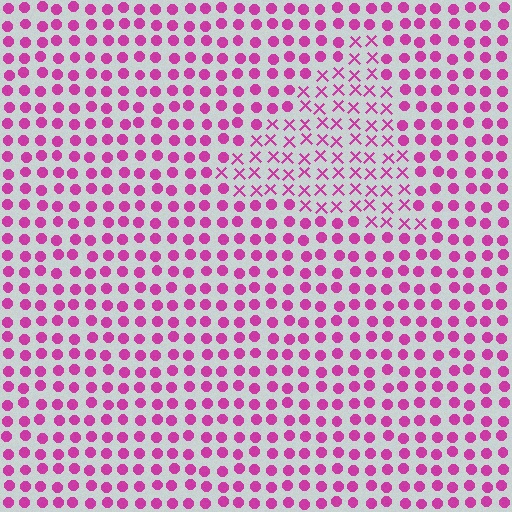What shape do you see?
I see a triangle.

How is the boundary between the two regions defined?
The boundary is defined by a change in element shape: X marks inside vs. circles outside. All elements share the same color and spacing.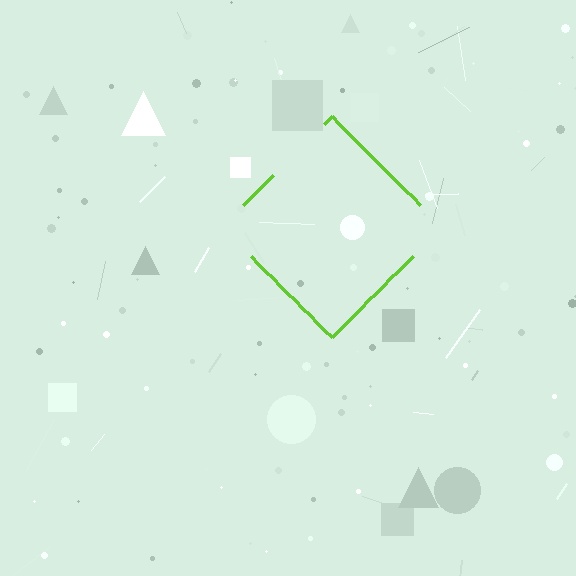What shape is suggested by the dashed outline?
The dashed outline suggests a diamond.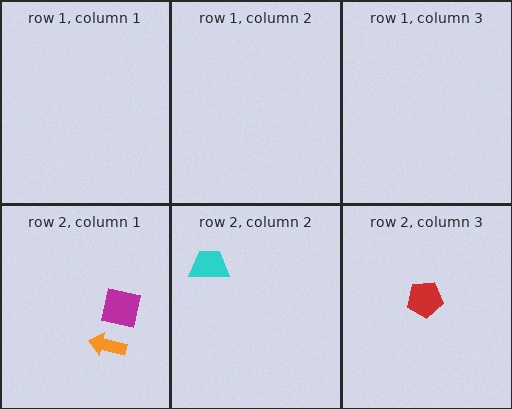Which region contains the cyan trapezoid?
The row 2, column 2 region.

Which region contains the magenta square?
The row 2, column 1 region.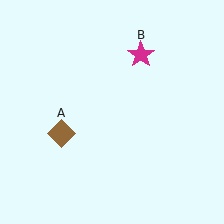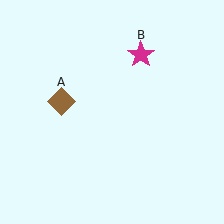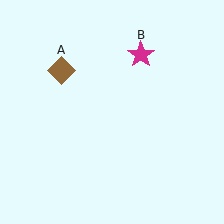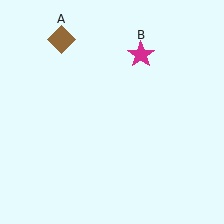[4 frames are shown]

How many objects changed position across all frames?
1 object changed position: brown diamond (object A).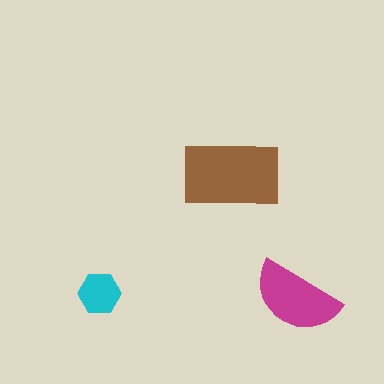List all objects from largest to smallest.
The brown rectangle, the magenta semicircle, the cyan hexagon.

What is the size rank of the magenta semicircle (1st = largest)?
2nd.